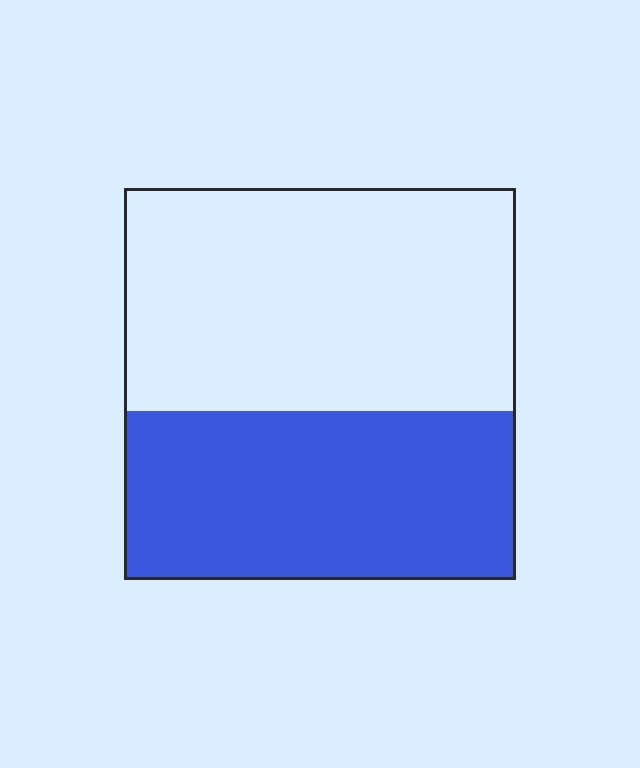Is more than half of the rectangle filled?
No.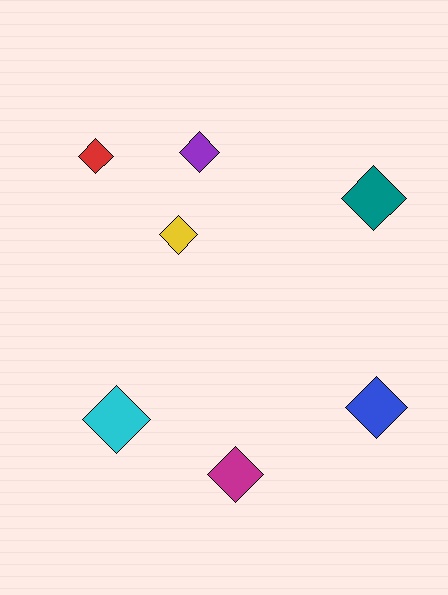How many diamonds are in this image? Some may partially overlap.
There are 7 diamonds.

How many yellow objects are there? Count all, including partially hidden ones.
There is 1 yellow object.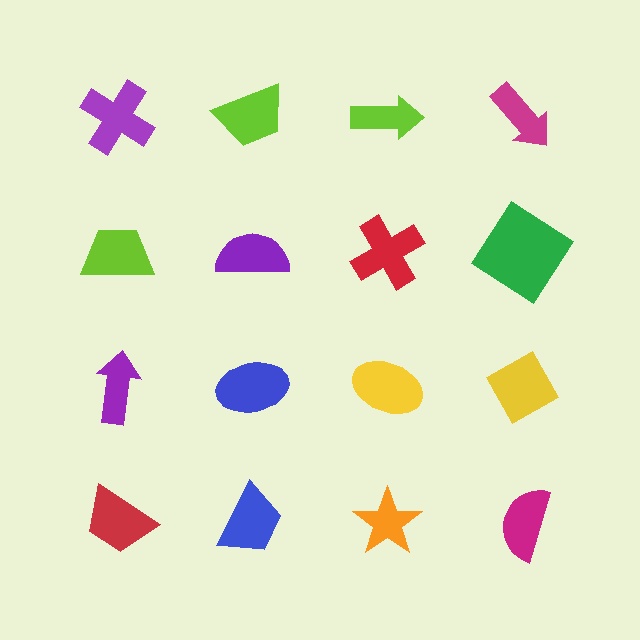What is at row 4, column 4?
A magenta semicircle.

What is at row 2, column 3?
A red cross.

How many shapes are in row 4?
4 shapes.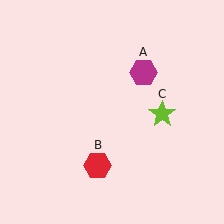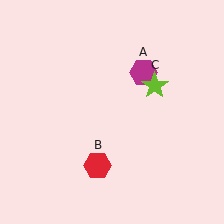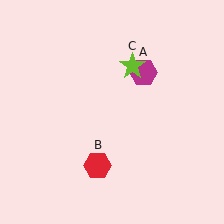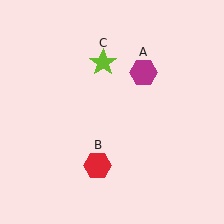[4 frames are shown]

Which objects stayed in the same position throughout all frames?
Magenta hexagon (object A) and red hexagon (object B) remained stationary.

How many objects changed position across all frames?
1 object changed position: lime star (object C).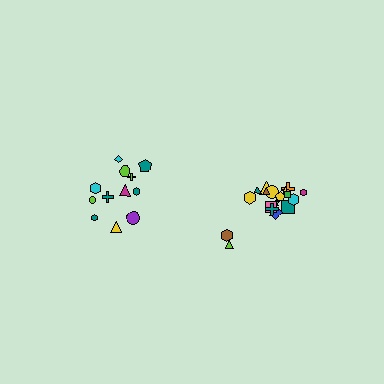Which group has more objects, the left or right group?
The right group.